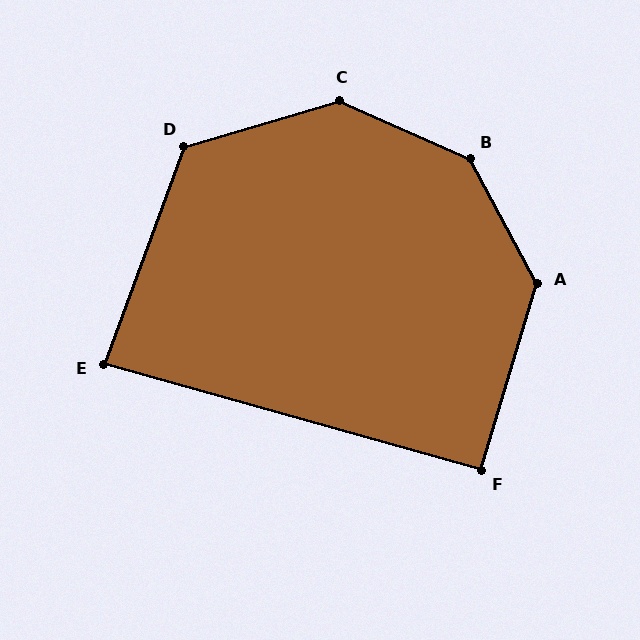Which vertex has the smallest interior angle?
E, at approximately 86 degrees.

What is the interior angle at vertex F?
Approximately 91 degrees (approximately right).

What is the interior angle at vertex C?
Approximately 139 degrees (obtuse).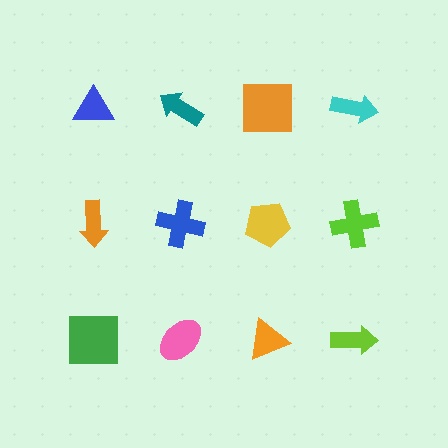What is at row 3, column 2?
A pink ellipse.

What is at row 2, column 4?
A lime cross.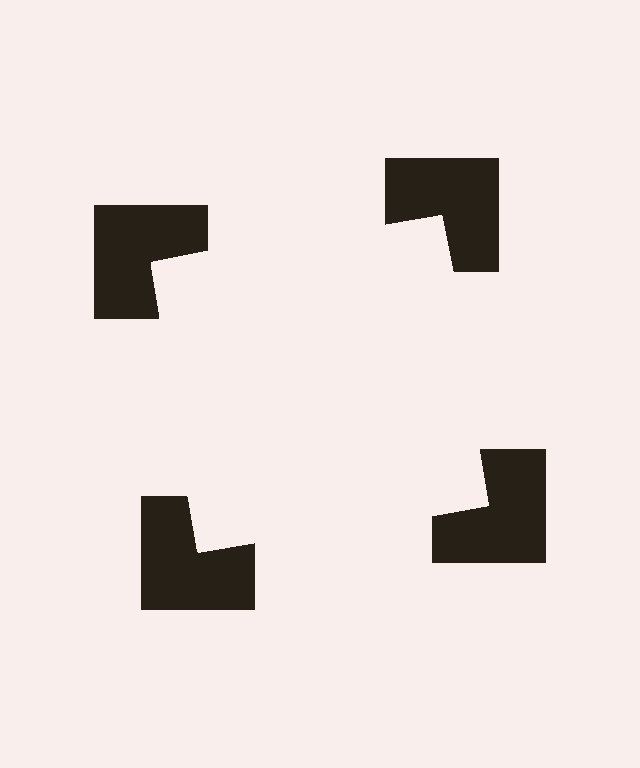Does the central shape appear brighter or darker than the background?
It typically appears slightly brighter than the background, even though no actual brightness change is drawn.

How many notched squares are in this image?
There are 4 — one at each vertex of the illusory square.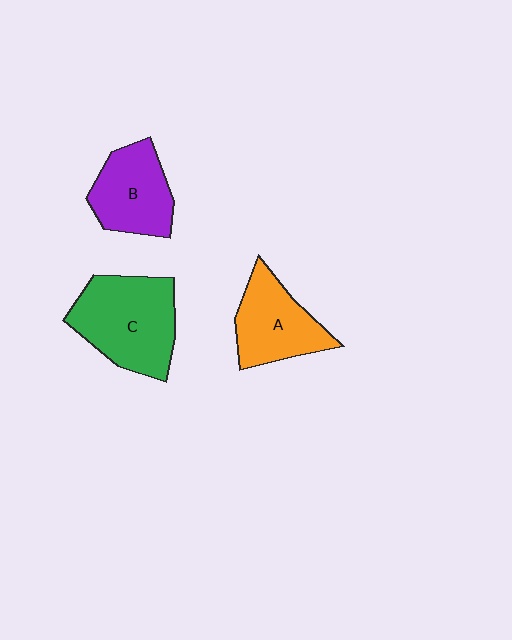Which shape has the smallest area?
Shape B (purple).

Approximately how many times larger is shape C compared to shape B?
Approximately 1.4 times.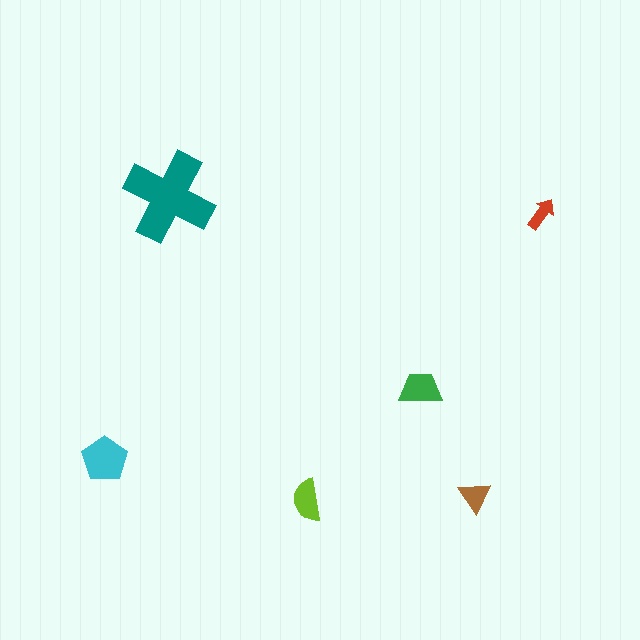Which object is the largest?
The teal cross.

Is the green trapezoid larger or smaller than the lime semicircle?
Larger.